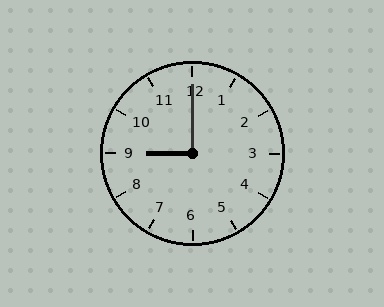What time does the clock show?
9:00.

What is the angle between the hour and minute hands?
Approximately 90 degrees.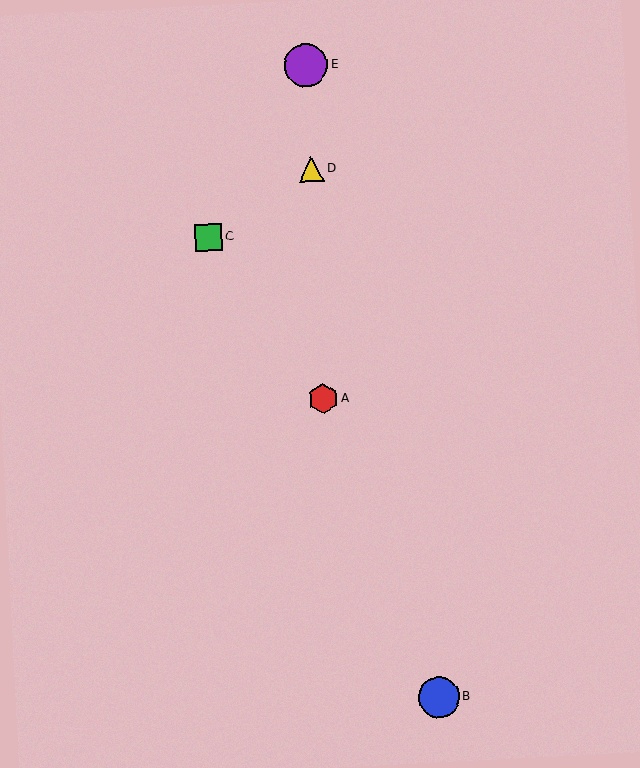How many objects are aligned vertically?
3 objects (A, D, E) are aligned vertically.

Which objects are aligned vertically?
Objects A, D, E are aligned vertically.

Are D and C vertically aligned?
No, D is at x≈311 and C is at x≈208.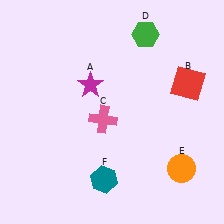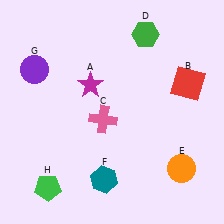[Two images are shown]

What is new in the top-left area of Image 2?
A purple circle (G) was added in the top-left area of Image 2.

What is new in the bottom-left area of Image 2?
A green pentagon (H) was added in the bottom-left area of Image 2.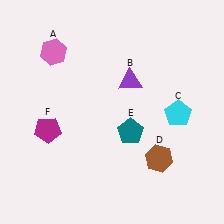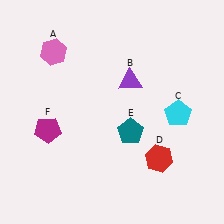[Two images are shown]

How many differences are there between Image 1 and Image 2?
There is 1 difference between the two images.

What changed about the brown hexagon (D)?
In Image 1, D is brown. In Image 2, it changed to red.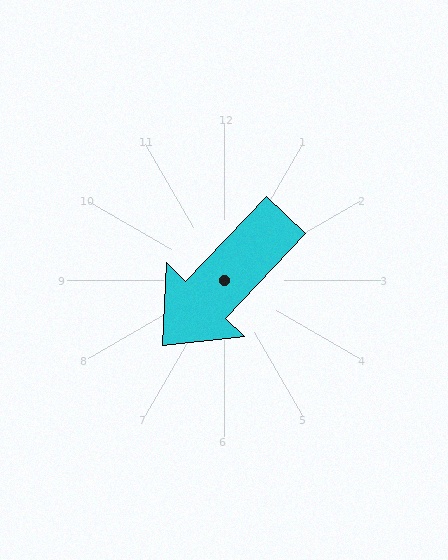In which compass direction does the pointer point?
Southwest.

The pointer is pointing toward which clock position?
Roughly 7 o'clock.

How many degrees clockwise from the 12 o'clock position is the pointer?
Approximately 223 degrees.